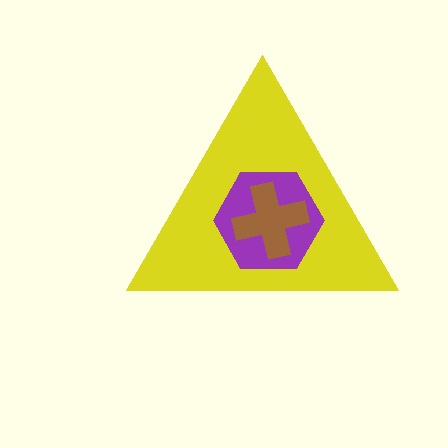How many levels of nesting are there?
3.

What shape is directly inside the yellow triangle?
The purple hexagon.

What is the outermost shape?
The yellow triangle.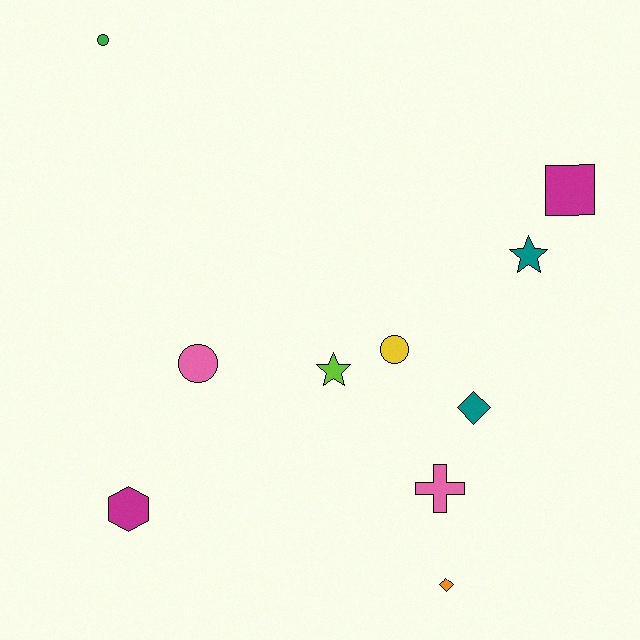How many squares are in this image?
There is 1 square.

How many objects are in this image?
There are 10 objects.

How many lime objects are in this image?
There is 1 lime object.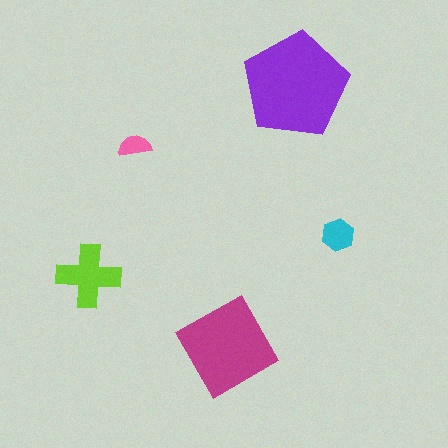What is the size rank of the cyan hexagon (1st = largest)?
4th.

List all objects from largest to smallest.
The purple pentagon, the magenta diamond, the lime cross, the cyan hexagon, the pink semicircle.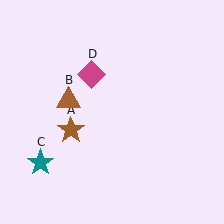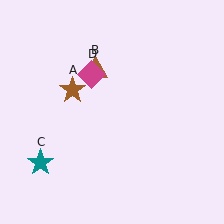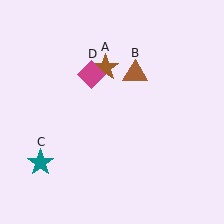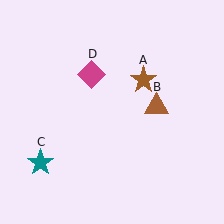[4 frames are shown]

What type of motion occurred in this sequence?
The brown star (object A), brown triangle (object B) rotated clockwise around the center of the scene.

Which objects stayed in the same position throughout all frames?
Teal star (object C) and magenta diamond (object D) remained stationary.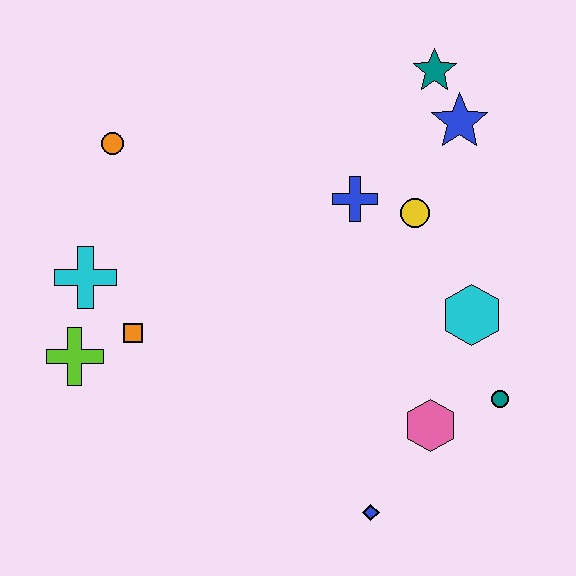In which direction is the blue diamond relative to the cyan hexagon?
The blue diamond is below the cyan hexagon.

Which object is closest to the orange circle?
The cyan cross is closest to the orange circle.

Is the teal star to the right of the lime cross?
Yes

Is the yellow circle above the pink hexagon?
Yes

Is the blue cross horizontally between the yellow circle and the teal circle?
No